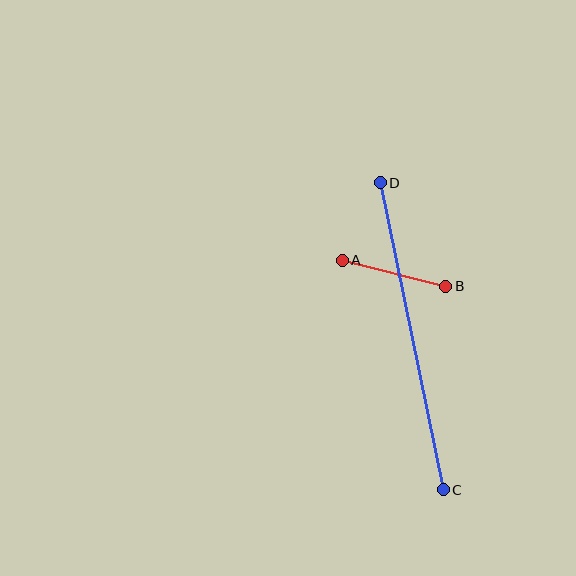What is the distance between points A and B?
The distance is approximately 107 pixels.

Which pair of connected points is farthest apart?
Points C and D are farthest apart.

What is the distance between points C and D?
The distance is approximately 313 pixels.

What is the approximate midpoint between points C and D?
The midpoint is at approximately (412, 336) pixels.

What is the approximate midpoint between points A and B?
The midpoint is at approximately (394, 273) pixels.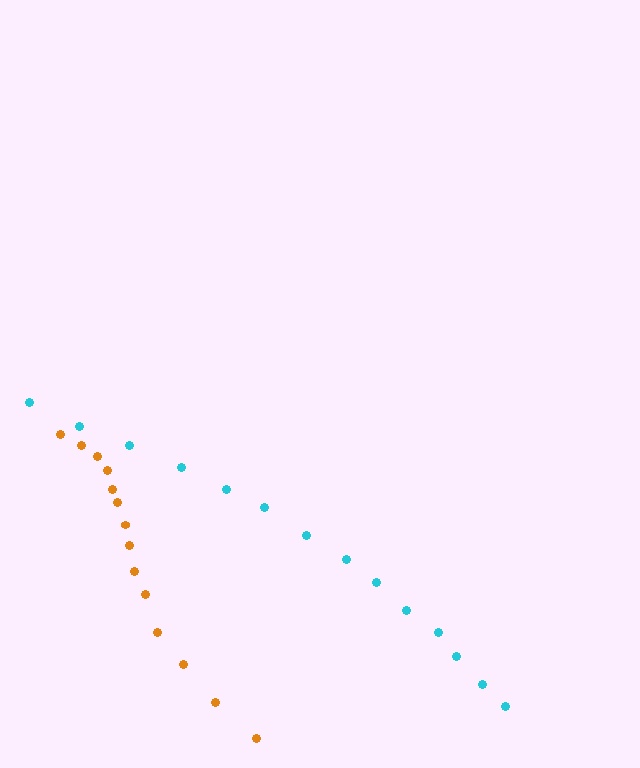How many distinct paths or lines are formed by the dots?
There are 2 distinct paths.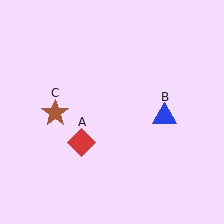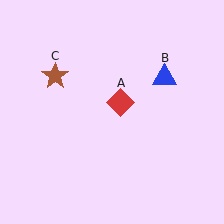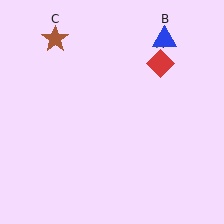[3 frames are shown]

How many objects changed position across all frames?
3 objects changed position: red diamond (object A), blue triangle (object B), brown star (object C).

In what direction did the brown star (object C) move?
The brown star (object C) moved up.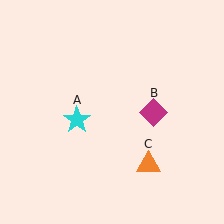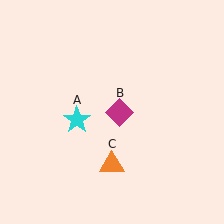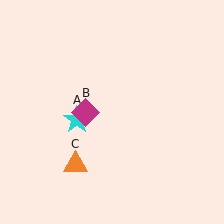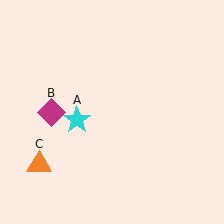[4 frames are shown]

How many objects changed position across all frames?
2 objects changed position: magenta diamond (object B), orange triangle (object C).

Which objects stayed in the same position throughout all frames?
Cyan star (object A) remained stationary.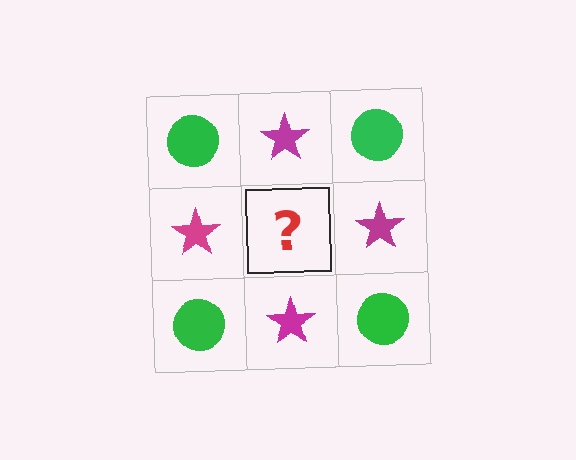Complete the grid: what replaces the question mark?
The question mark should be replaced with a green circle.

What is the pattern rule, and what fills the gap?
The rule is that it alternates green circle and magenta star in a checkerboard pattern. The gap should be filled with a green circle.